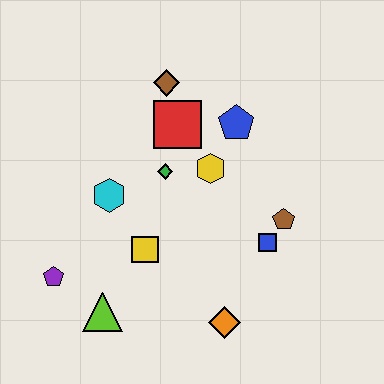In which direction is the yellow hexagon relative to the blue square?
The yellow hexagon is above the blue square.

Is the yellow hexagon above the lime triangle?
Yes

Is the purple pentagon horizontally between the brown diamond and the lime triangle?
No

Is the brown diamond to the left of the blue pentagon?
Yes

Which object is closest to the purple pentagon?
The lime triangle is closest to the purple pentagon.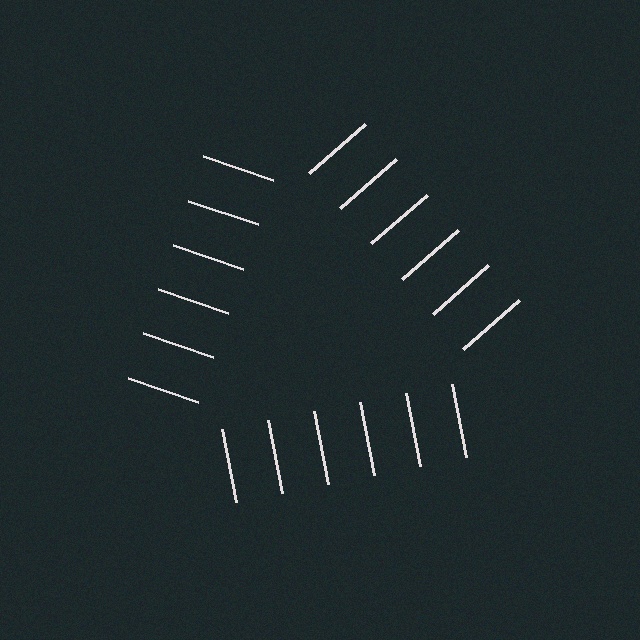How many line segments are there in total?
18 — 6 along each of the 3 edges.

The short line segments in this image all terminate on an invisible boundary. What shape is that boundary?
An illusory triangle — the line segments terminate on its edges but no continuous stroke is drawn.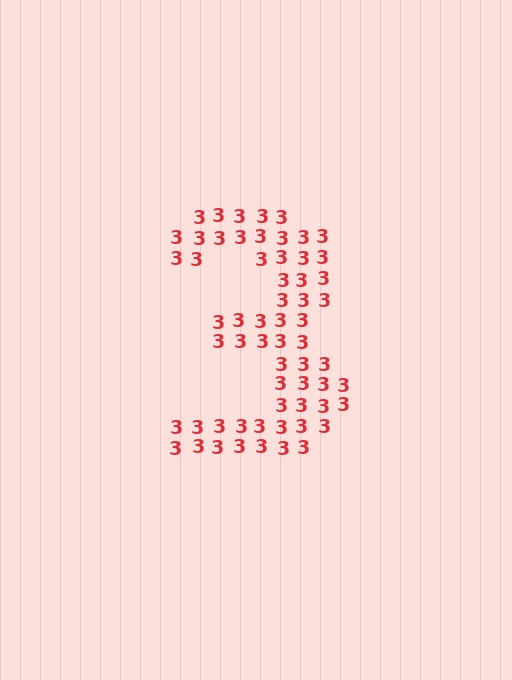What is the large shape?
The large shape is the digit 3.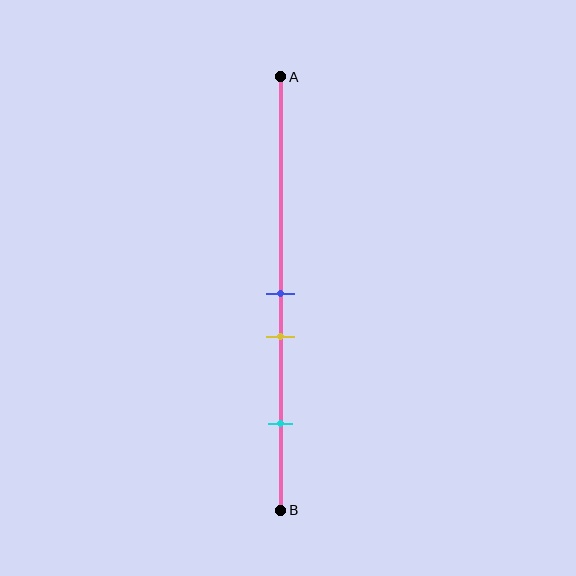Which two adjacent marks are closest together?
The blue and yellow marks are the closest adjacent pair.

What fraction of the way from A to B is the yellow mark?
The yellow mark is approximately 60% (0.6) of the way from A to B.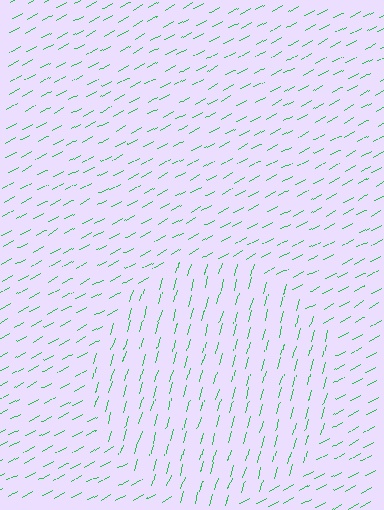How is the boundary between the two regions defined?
The boundary is defined purely by a change in line orientation (approximately 45 degrees difference). All lines are the same color and thickness.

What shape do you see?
I see a circle.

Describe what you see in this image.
The image is filled with small green line segments. A circle region in the image has lines oriented differently from the surrounding lines, creating a visible texture boundary.